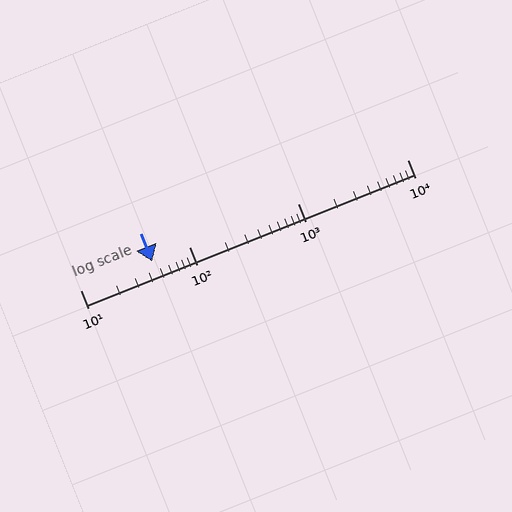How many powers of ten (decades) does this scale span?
The scale spans 3 decades, from 10 to 10000.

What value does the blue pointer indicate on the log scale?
The pointer indicates approximately 46.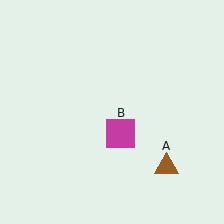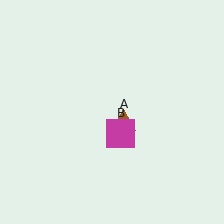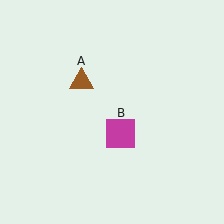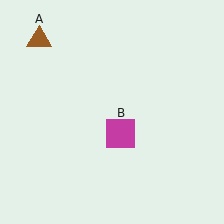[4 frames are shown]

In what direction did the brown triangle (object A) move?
The brown triangle (object A) moved up and to the left.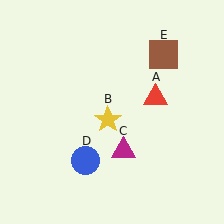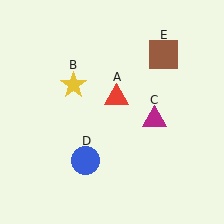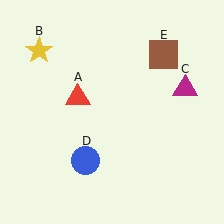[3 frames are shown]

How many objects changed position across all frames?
3 objects changed position: red triangle (object A), yellow star (object B), magenta triangle (object C).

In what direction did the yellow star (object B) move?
The yellow star (object B) moved up and to the left.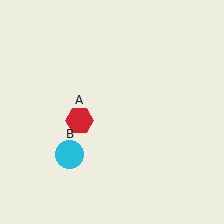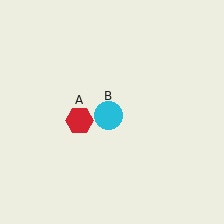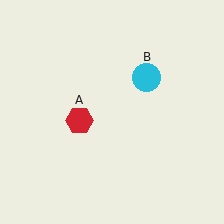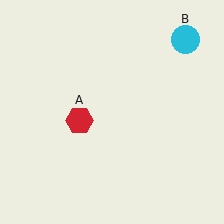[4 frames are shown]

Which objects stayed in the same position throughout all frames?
Red hexagon (object A) remained stationary.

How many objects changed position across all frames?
1 object changed position: cyan circle (object B).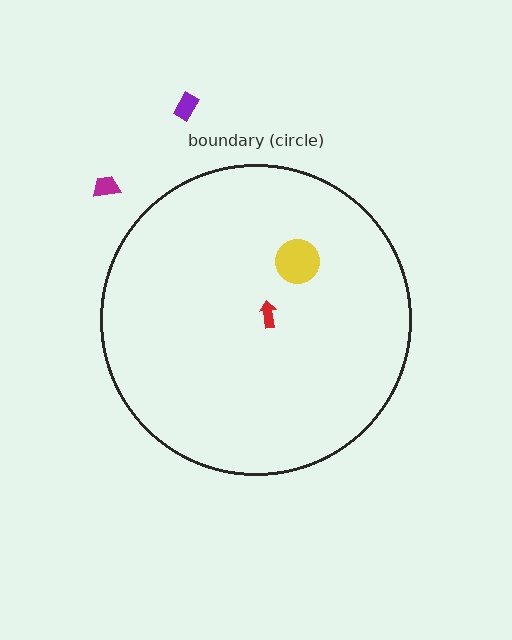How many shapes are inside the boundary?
2 inside, 2 outside.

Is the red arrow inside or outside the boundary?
Inside.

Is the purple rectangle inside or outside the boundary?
Outside.